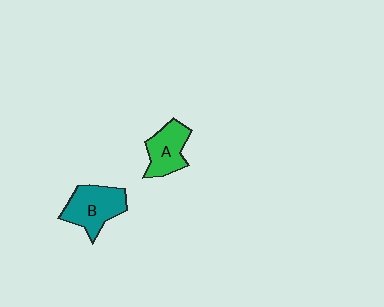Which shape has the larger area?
Shape B (teal).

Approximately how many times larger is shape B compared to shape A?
Approximately 1.2 times.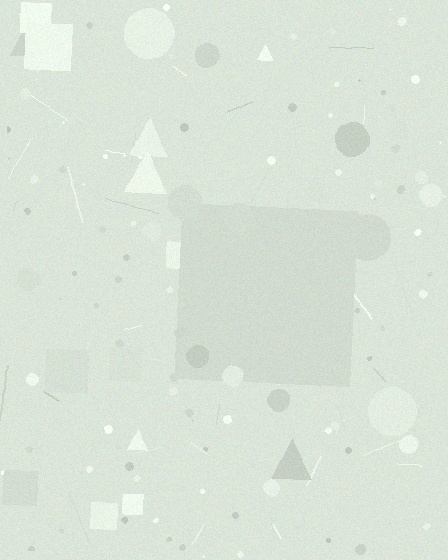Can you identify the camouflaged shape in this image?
The camouflaged shape is a square.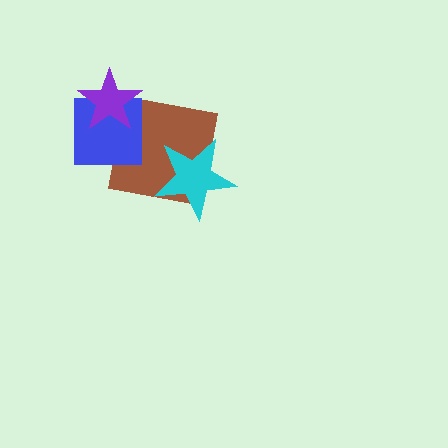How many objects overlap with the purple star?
1 object overlaps with the purple star.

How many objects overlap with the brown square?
2 objects overlap with the brown square.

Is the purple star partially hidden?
No, no other shape covers it.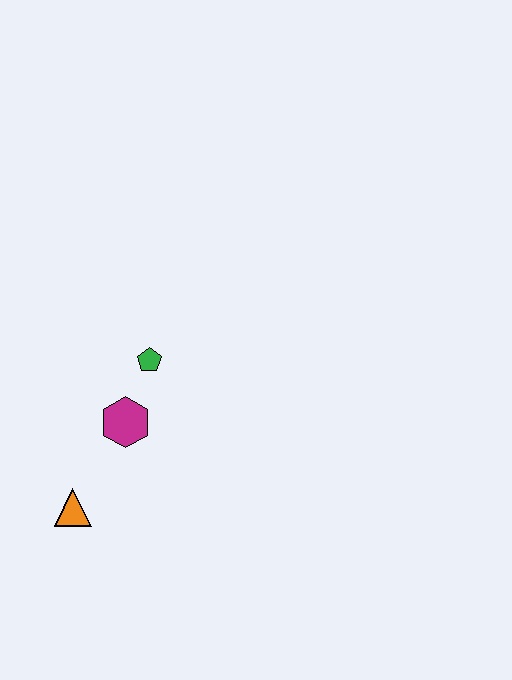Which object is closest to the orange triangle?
The magenta hexagon is closest to the orange triangle.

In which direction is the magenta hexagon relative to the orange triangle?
The magenta hexagon is above the orange triangle.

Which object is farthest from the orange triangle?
The green pentagon is farthest from the orange triangle.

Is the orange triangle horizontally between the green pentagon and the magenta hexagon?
No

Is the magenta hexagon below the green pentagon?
Yes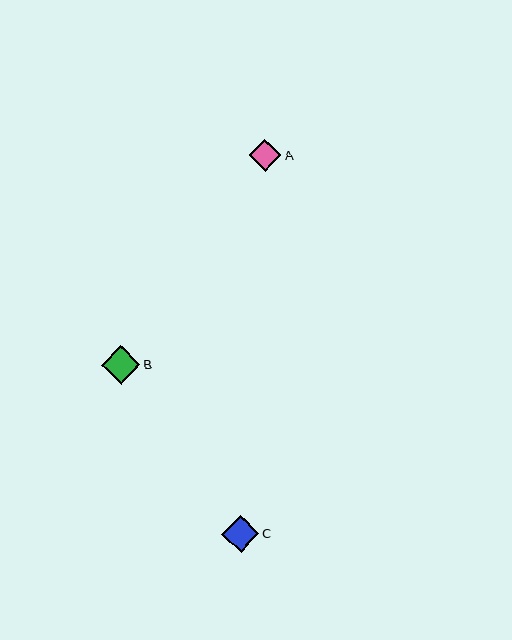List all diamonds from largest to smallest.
From largest to smallest: B, C, A.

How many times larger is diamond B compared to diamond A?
Diamond B is approximately 1.2 times the size of diamond A.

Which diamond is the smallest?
Diamond A is the smallest with a size of approximately 32 pixels.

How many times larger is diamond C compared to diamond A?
Diamond C is approximately 1.2 times the size of diamond A.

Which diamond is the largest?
Diamond B is the largest with a size of approximately 39 pixels.